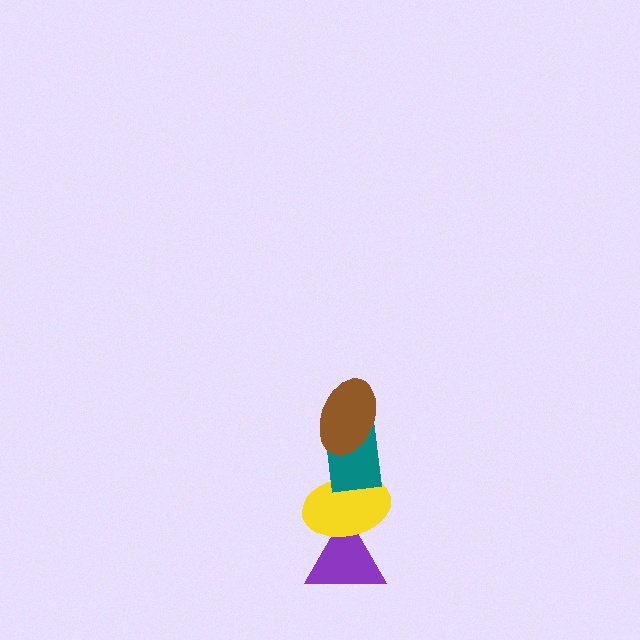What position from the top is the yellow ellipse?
The yellow ellipse is 3rd from the top.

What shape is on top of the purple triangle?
The yellow ellipse is on top of the purple triangle.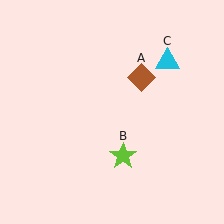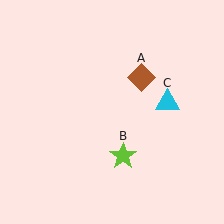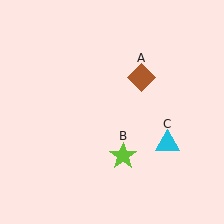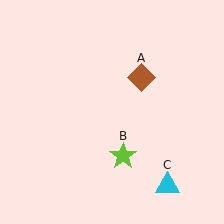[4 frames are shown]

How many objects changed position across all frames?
1 object changed position: cyan triangle (object C).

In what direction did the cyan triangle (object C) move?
The cyan triangle (object C) moved down.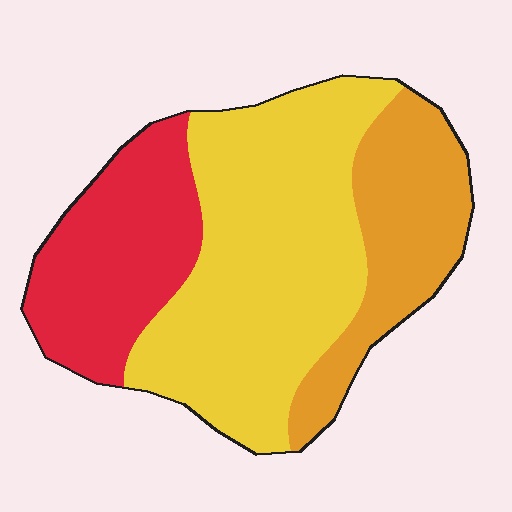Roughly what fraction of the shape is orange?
Orange covers about 25% of the shape.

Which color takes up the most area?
Yellow, at roughly 50%.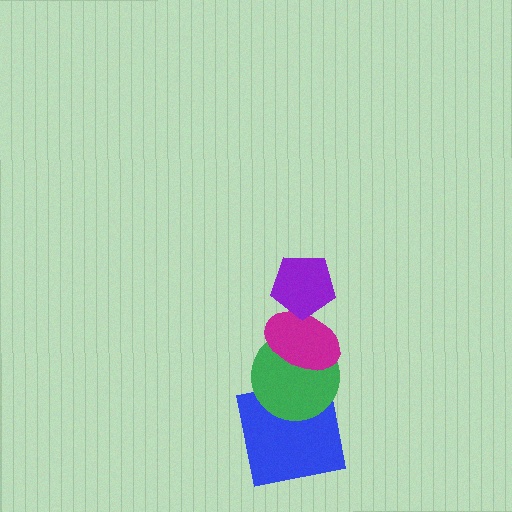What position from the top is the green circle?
The green circle is 3rd from the top.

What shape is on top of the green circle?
The magenta ellipse is on top of the green circle.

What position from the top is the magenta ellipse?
The magenta ellipse is 2nd from the top.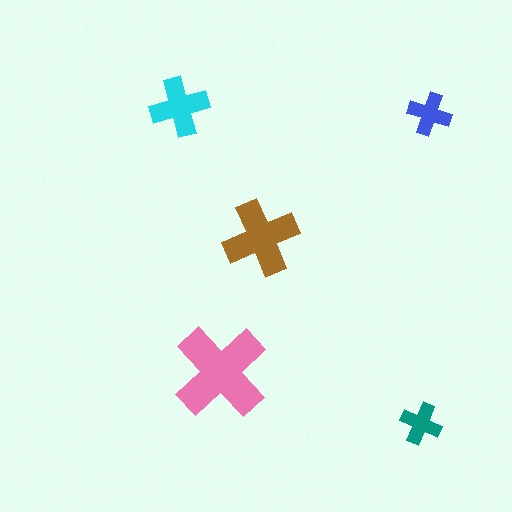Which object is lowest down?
The teal cross is bottommost.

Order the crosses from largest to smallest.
the pink one, the brown one, the cyan one, the blue one, the teal one.